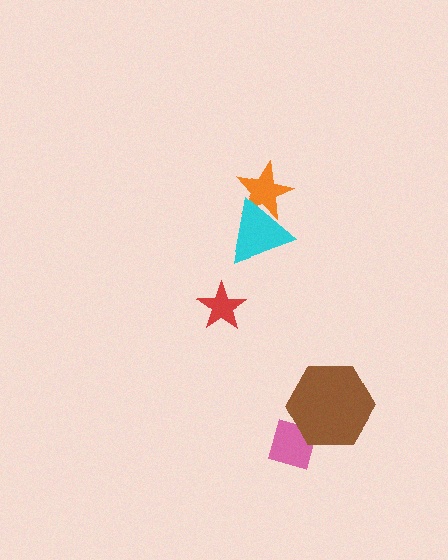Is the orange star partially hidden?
Yes, it is partially covered by another shape.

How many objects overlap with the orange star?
1 object overlaps with the orange star.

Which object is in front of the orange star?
The cyan triangle is in front of the orange star.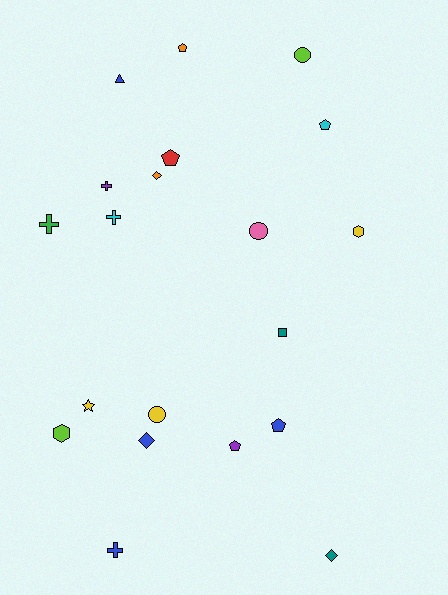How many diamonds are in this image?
There are 3 diamonds.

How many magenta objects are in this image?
There are no magenta objects.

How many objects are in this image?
There are 20 objects.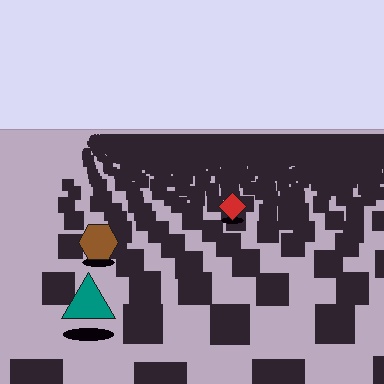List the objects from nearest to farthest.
From nearest to farthest: the teal triangle, the brown hexagon, the red diamond.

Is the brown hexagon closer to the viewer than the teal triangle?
No. The teal triangle is closer — you can tell from the texture gradient: the ground texture is coarser near it.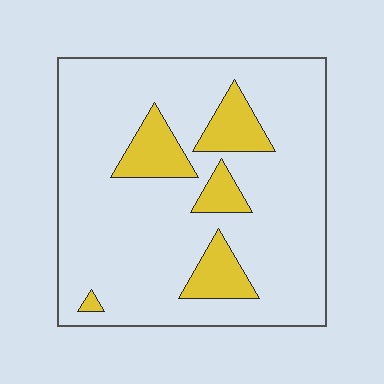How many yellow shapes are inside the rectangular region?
5.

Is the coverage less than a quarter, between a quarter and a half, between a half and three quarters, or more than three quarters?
Less than a quarter.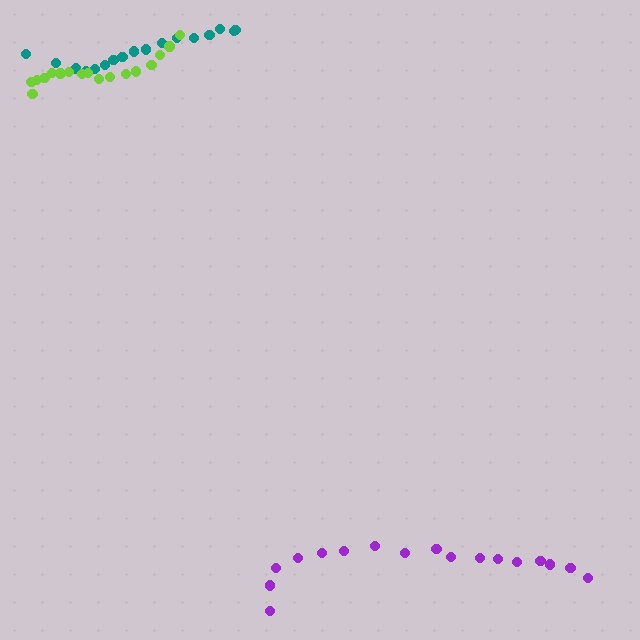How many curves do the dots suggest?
There are 3 distinct paths.